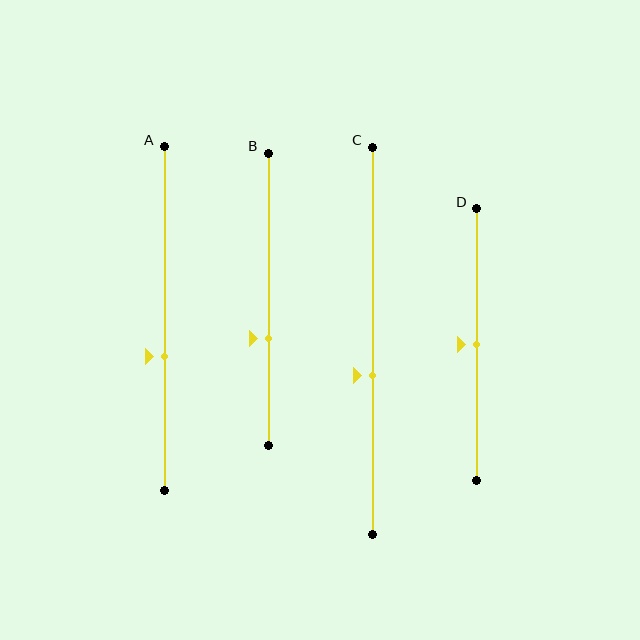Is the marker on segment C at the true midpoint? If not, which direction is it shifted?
No, the marker on segment C is shifted downward by about 9% of the segment length.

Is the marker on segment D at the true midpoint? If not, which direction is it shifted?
Yes, the marker on segment D is at the true midpoint.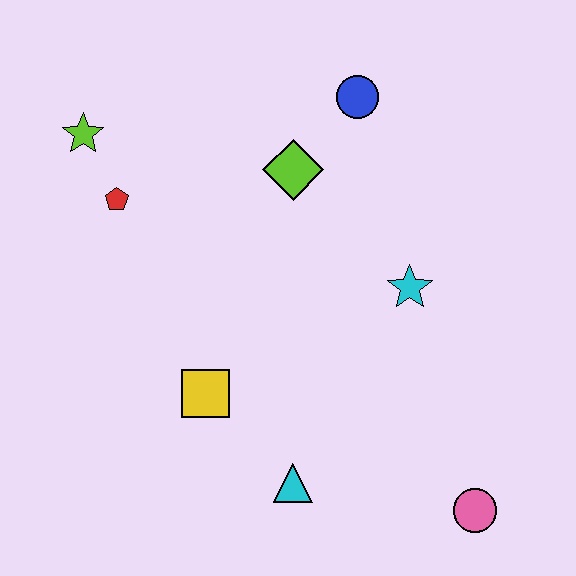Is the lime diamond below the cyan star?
No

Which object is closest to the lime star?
The red pentagon is closest to the lime star.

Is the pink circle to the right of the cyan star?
Yes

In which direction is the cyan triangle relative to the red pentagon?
The cyan triangle is below the red pentagon.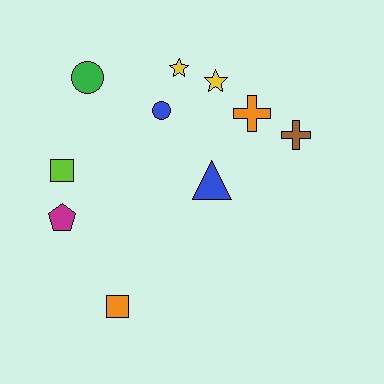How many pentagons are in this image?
There is 1 pentagon.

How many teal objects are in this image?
There are no teal objects.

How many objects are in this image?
There are 10 objects.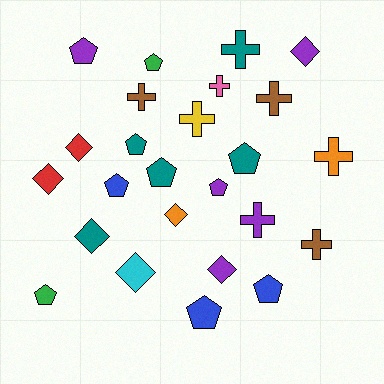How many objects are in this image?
There are 25 objects.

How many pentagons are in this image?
There are 10 pentagons.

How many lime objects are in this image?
There are no lime objects.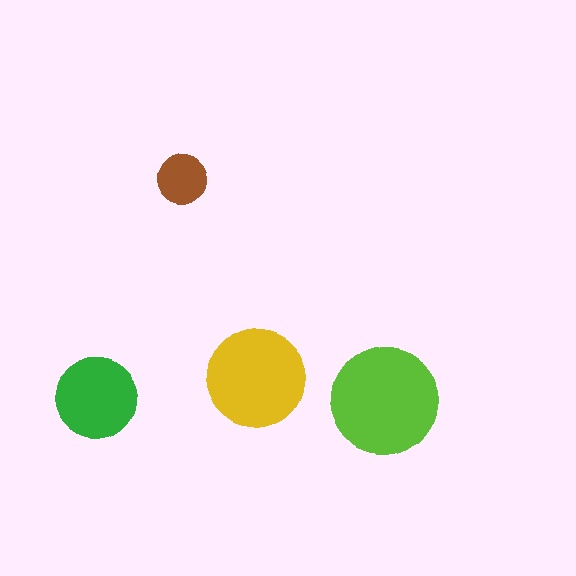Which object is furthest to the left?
The green circle is leftmost.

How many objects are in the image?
There are 4 objects in the image.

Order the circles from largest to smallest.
the lime one, the yellow one, the green one, the brown one.